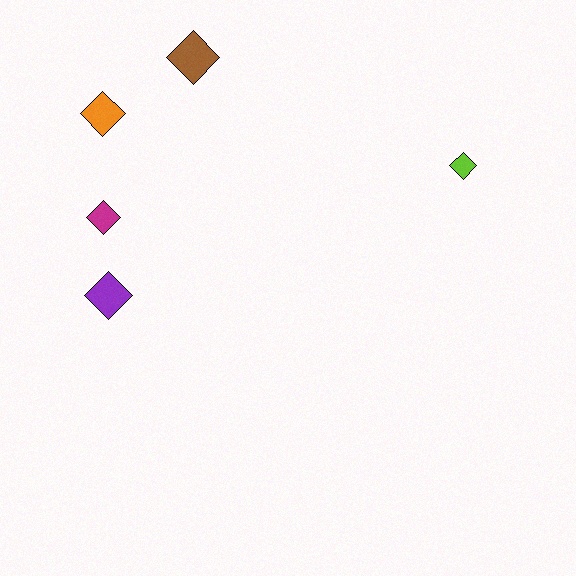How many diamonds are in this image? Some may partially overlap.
There are 5 diamonds.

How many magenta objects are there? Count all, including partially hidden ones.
There is 1 magenta object.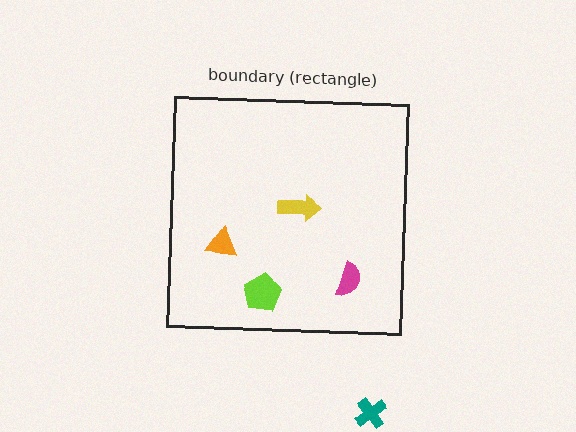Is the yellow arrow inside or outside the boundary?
Inside.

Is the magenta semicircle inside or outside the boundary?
Inside.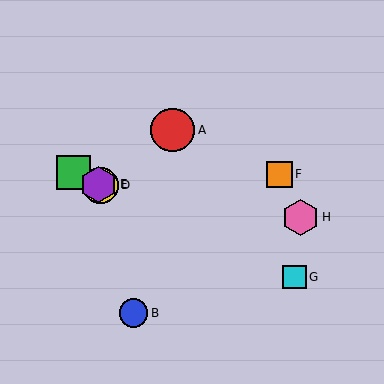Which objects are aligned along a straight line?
Objects C, D, E, G are aligned along a straight line.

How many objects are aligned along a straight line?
4 objects (C, D, E, G) are aligned along a straight line.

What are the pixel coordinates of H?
Object H is at (301, 217).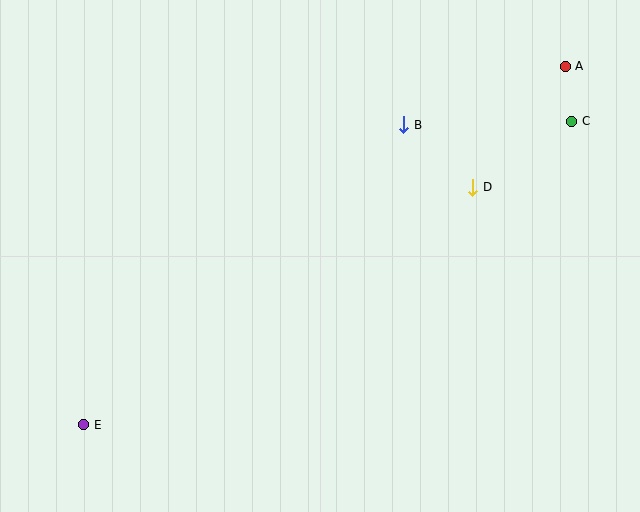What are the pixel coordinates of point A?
Point A is at (565, 66).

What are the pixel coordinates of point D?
Point D is at (473, 187).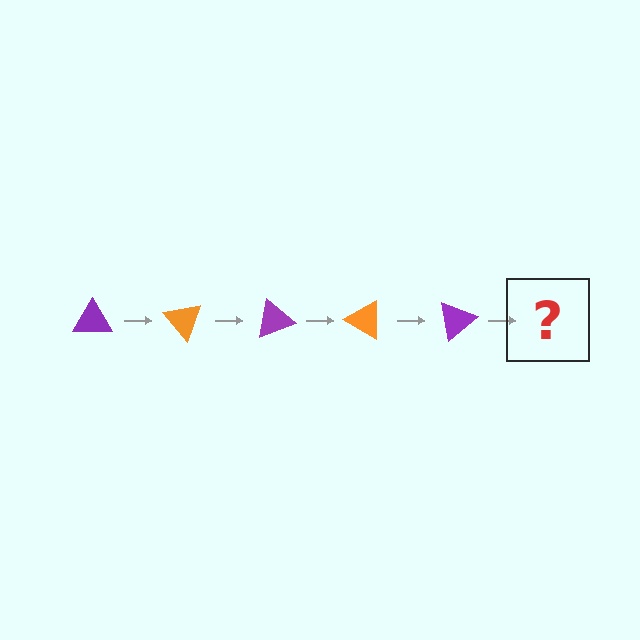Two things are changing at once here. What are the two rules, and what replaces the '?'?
The two rules are that it rotates 50 degrees each step and the color cycles through purple and orange. The '?' should be an orange triangle, rotated 250 degrees from the start.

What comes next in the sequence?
The next element should be an orange triangle, rotated 250 degrees from the start.